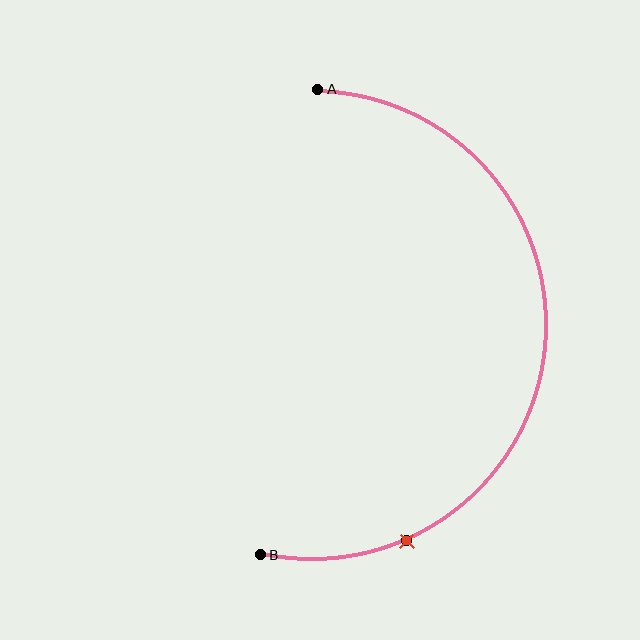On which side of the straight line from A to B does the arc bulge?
The arc bulges to the right of the straight line connecting A and B.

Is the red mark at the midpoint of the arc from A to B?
No. The red mark lies on the arc but is closer to endpoint B. The arc midpoint would be at the point on the curve equidistant along the arc from both A and B.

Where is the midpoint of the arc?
The arc midpoint is the point on the curve farthest from the straight line joining A and B. It sits to the right of that line.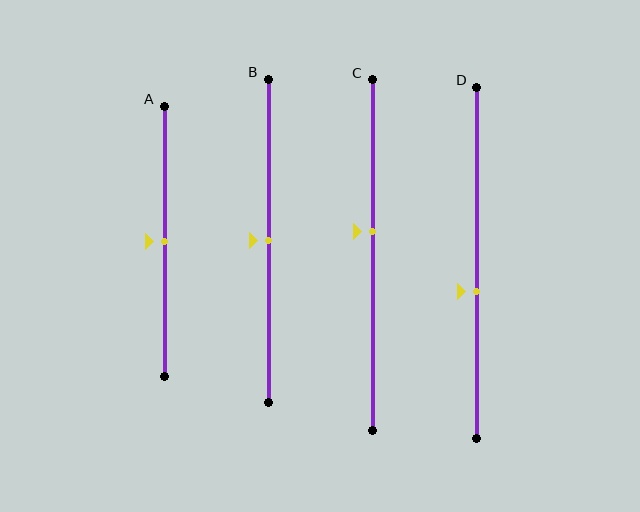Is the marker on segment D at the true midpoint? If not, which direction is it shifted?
No, the marker on segment D is shifted downward by about 8% of the segment length.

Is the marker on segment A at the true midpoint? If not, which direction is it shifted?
Yes, the marker on segment A is at the true midpoint.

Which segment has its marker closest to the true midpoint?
Segment A has its marker closest to the true midpoint.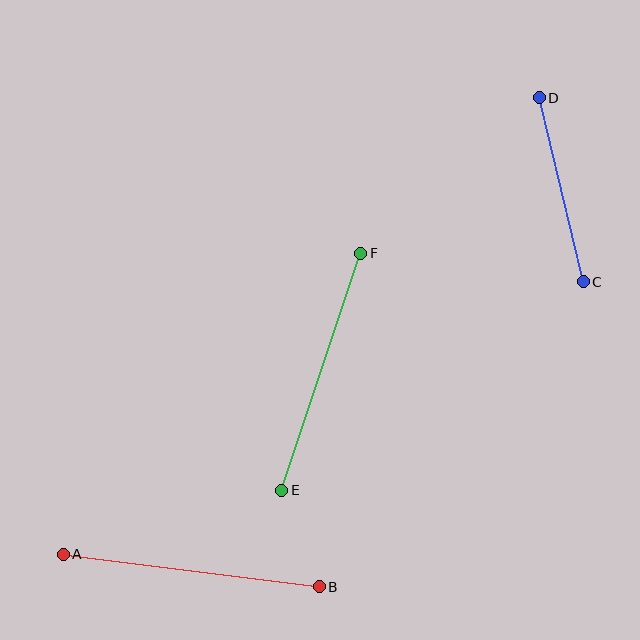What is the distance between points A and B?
The distance is approximately 258 pixels.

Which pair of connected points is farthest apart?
Points A and B are farthest apart.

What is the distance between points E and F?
The distance is approximately 250 pixels.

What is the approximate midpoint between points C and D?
The midpoint is at approximately (561, 190) pixels.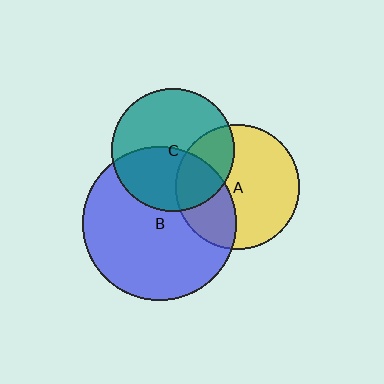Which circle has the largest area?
Circle B (blue).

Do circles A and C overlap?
Yes.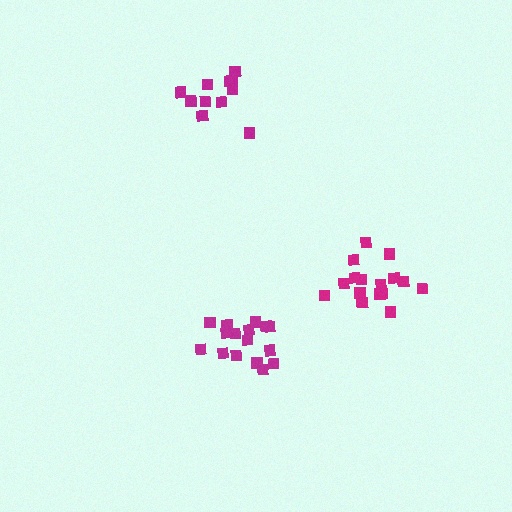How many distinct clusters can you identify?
There are 3 distinct clusters.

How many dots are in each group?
Group 1: 16 dots, Group 2: 11 dots, Group 3: 16 dots (43 total).